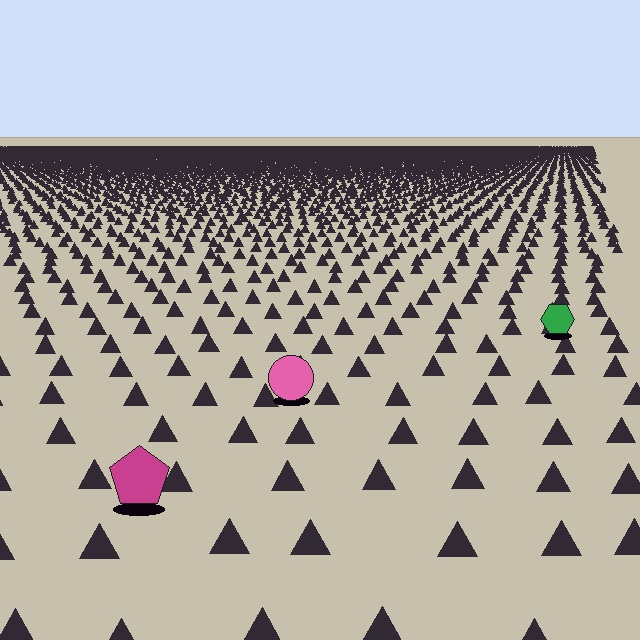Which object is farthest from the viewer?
The green hexagon is farthest from the viewer. It appears smaller and the ground texture around it is denser.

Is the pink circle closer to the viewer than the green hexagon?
Yes. The pink circle is closer — you can tell from the texture gradient: the ground texture is coarser near it.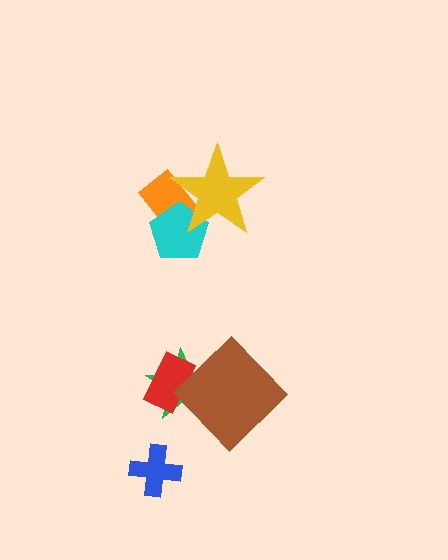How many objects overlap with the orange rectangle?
2 objects overlap with the orange rectangle.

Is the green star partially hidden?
Yes, it is partially covered by another shape.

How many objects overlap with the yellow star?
2 objects overlap with the yellow star.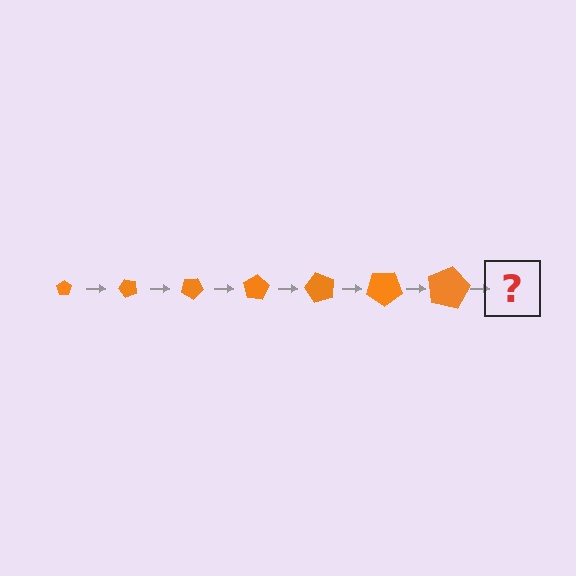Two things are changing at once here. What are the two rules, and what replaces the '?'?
The two rules are that the pentagon grows larger each step and it rotates 50 degrees each step. The '?' should be a pentagon, larger than the previous one and rotated 350 degrees from the start.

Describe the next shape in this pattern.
It should be a pentagon, larger than the previous one and rotated 350 degrees from the start.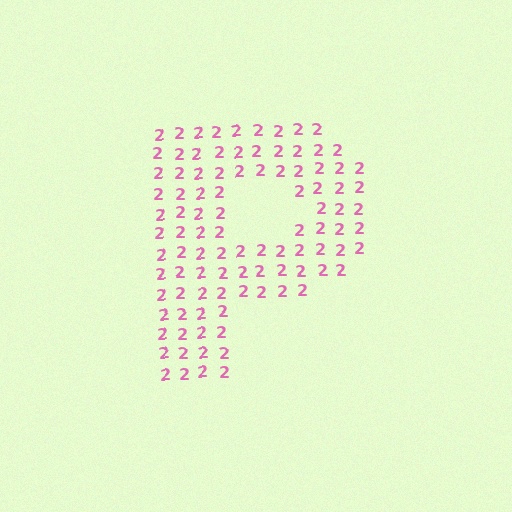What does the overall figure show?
The overall figure shows the letter P.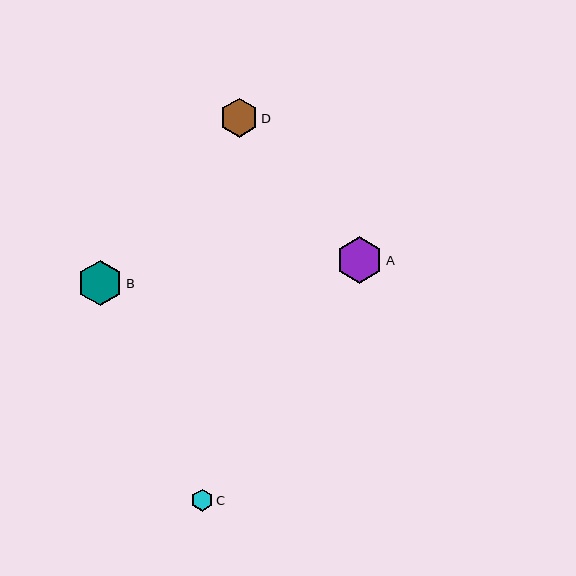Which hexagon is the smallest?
Hexagon C is the smallest with a size of approximately 22 pixels.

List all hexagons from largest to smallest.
From largest to smallest: A, B, D, C.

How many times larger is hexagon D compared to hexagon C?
Hexagon D is approximately 1.8 times the size of hexagon C.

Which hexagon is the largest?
Hexagon A is the largest with a size of approximately 47 pixels.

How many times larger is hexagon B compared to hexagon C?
Hexagon B is approximately 2.1 times the size of hexagon C.